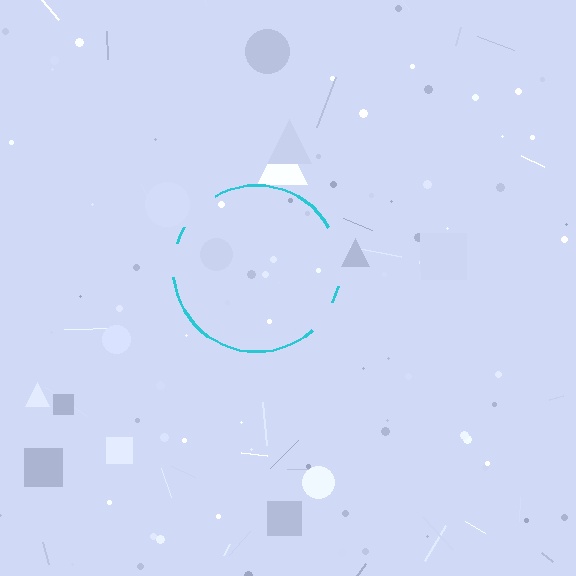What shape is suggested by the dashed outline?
The dashed outline suggests a circle.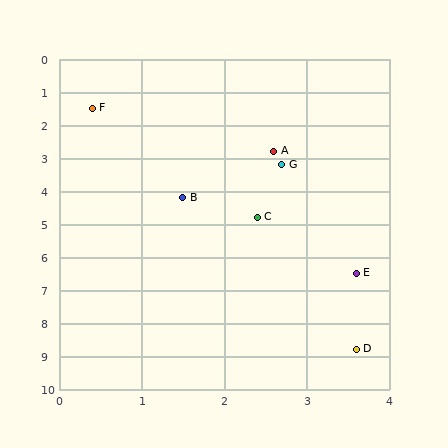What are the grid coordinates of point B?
Point B is at approximately (1.5, 4.2).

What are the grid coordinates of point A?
Point A is at approximately (2.6, 2.8).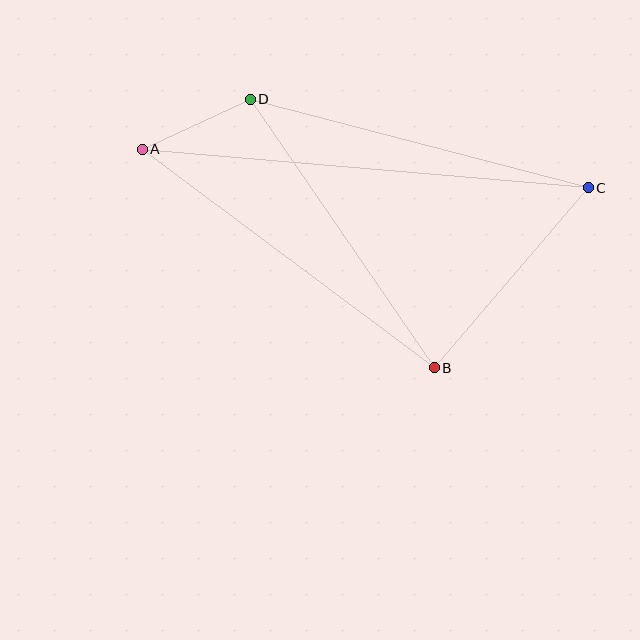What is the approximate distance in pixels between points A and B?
The distance between A and B is approximately 365 pixels.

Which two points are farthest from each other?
Points A and C are farthest from each other.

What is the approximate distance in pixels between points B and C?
The distance between B and C is approximately 237 pixels.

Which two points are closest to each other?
Points A and D are closest to each other.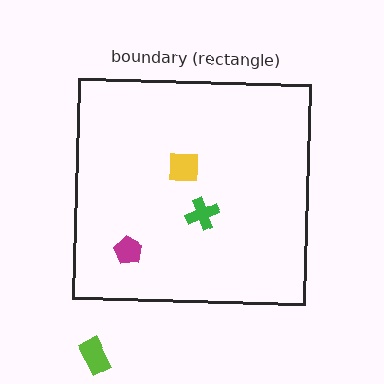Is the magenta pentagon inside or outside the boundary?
Inside.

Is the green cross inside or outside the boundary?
Inside.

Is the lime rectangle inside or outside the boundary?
Outside.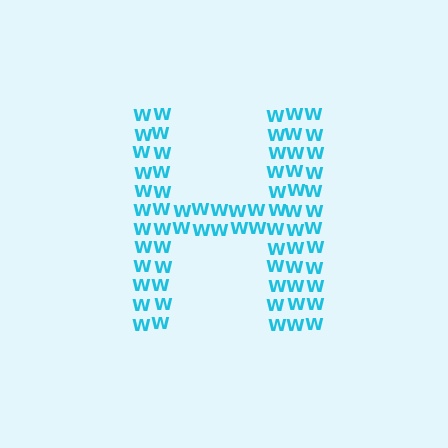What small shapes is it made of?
It is made of small letter W's.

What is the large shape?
The large shape is the letter H.